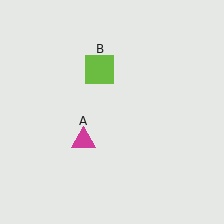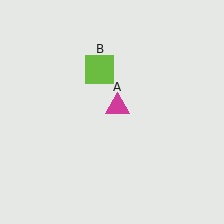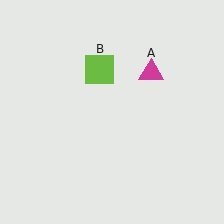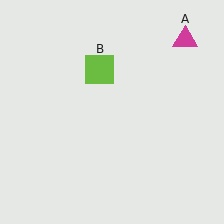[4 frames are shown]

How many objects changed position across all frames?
1 object changed position: magenta triangle (object A).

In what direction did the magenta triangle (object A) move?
The magenta triangle (object A) moved up and to the right.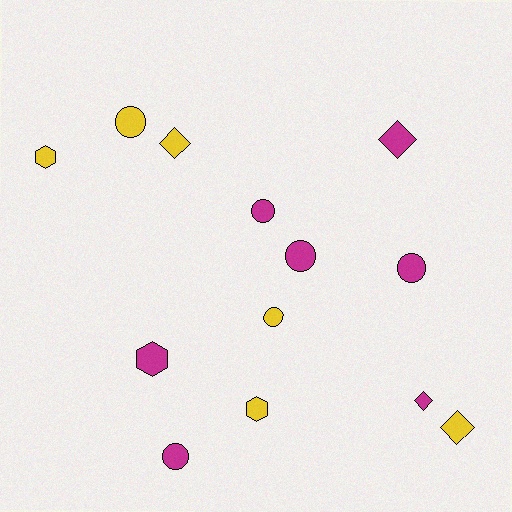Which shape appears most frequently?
Circle, with 6 objects.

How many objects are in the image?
There are 13 objects.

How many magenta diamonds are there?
There are 2 magenta diamonds.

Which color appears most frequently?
Magenta, with 7 objects.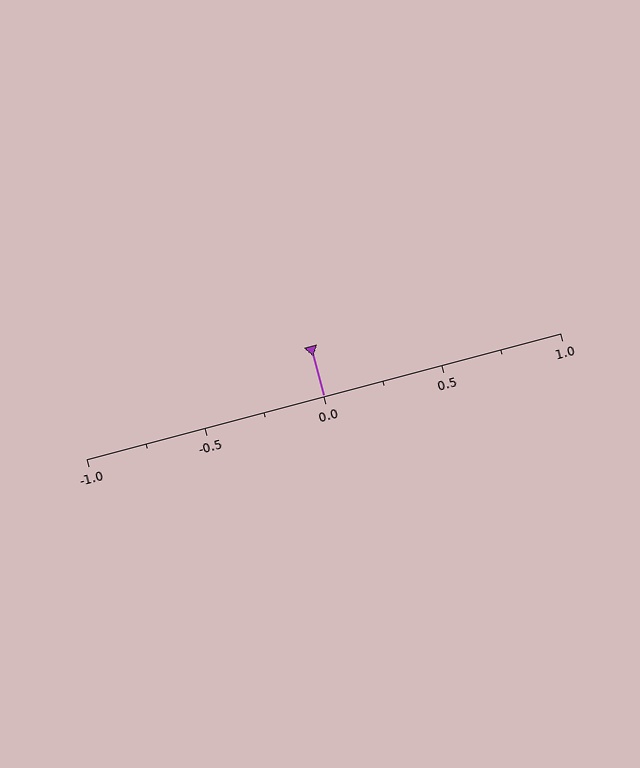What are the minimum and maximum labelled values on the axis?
The axis runs from -1.0 to 1.0.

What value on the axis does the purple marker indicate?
The marker indicates approximately 0.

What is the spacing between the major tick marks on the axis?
The major ticks are spaced 0.5 apart.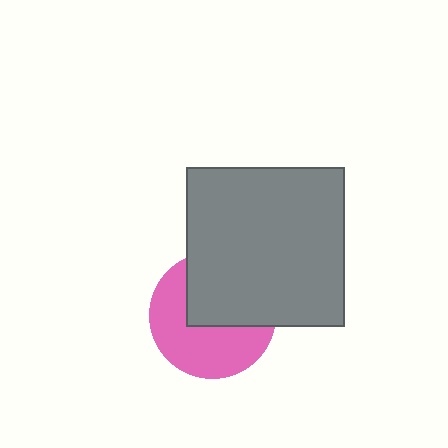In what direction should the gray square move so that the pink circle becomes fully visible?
The gray square should move toward the upper-right. That is the shortest direction to clear the overlap and leave the pink circle fully visible.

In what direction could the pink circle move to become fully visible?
The pink circle could move toward the lower-left. That would shift it out from behind the gray square entirely.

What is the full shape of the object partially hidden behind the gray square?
The partially hidden object is a pink circle.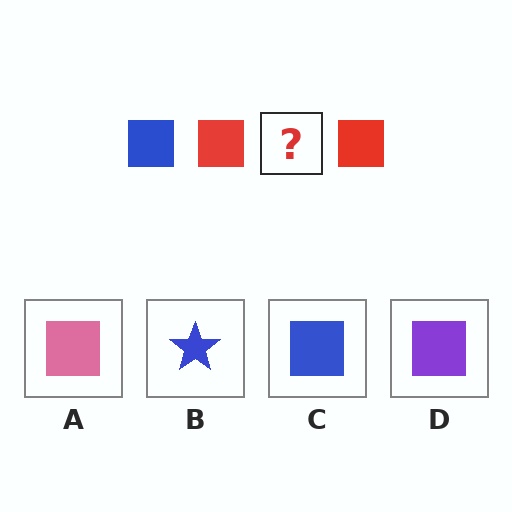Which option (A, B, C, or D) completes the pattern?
C.